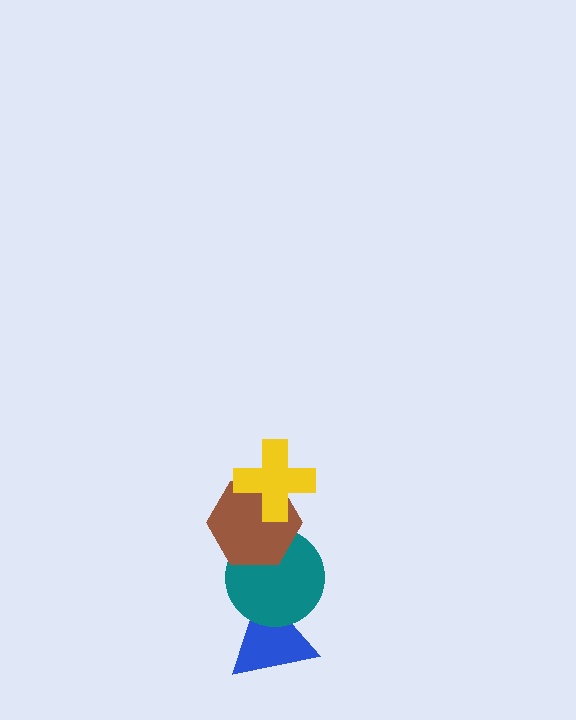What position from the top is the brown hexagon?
The brown hexagon is 2nd from the top.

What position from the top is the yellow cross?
The yellow cross is 1st from the top.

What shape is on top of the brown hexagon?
The yellow cross is on top of the brown hexagon.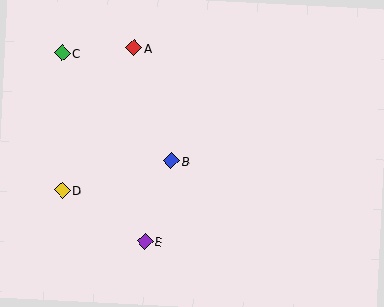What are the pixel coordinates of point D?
Point D is at (62, 190).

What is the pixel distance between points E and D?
The distance between E and D is 97 pixels.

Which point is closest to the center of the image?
Point B at (172, 161) is closest to the center.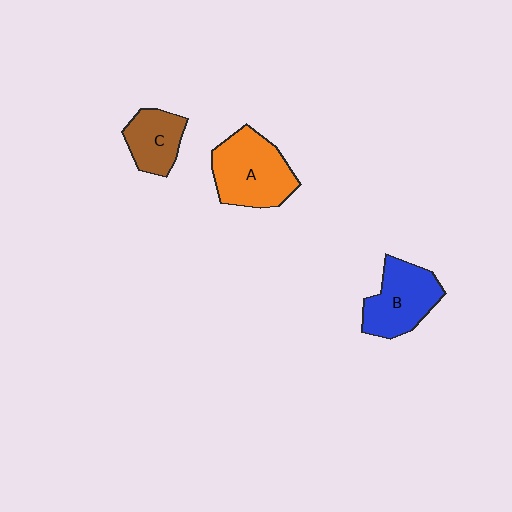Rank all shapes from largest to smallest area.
From largest to smallest: A (orange), B (blue), C (brown).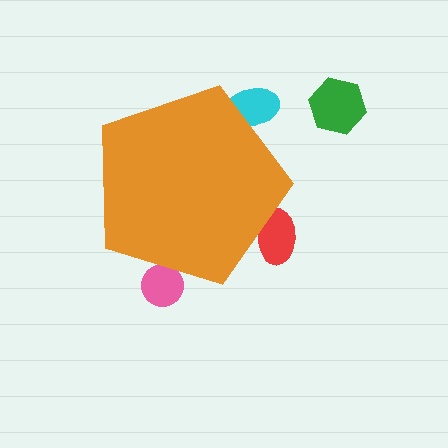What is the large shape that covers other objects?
An orange pentagon.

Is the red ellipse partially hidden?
Yes, the red ellipse is partially hidden behind the orange pentagon.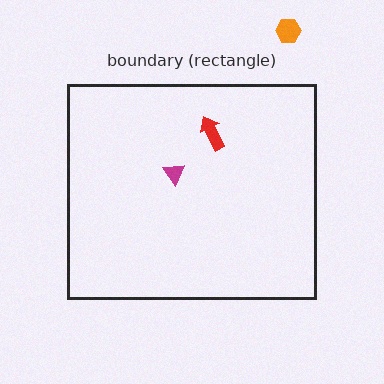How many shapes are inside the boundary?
2 inside, 1 outside.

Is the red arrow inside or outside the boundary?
Inside.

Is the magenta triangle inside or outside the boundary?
Inside.